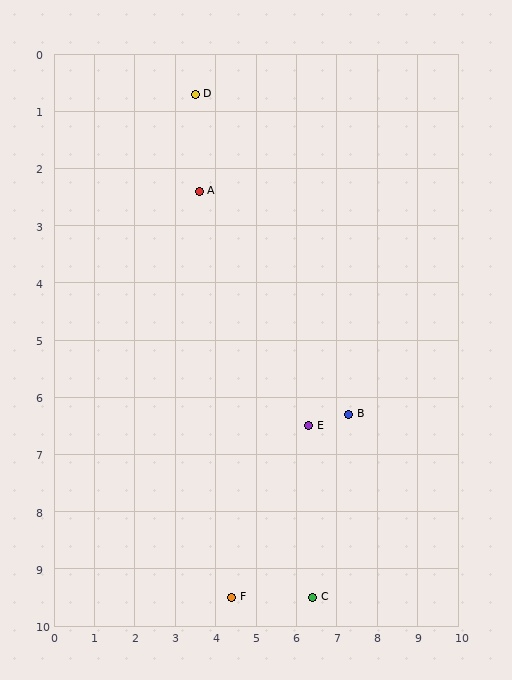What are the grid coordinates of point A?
Point A is at approximately (3.6, 2.4).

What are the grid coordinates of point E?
Point E is at approximately (6.3, 6.5).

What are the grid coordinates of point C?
Point C is at approximately (6.4, 9.5).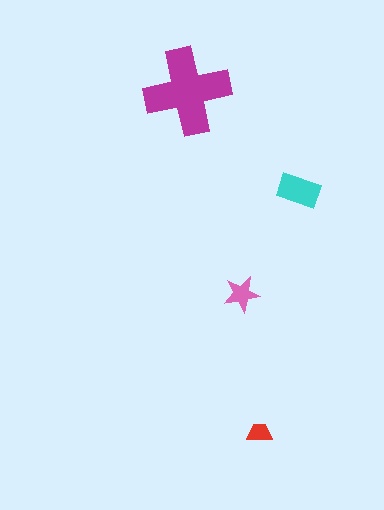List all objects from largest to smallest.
The magenta cross, the cyan rectangle, the pink star, the red trapezoid.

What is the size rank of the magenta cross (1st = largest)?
1st.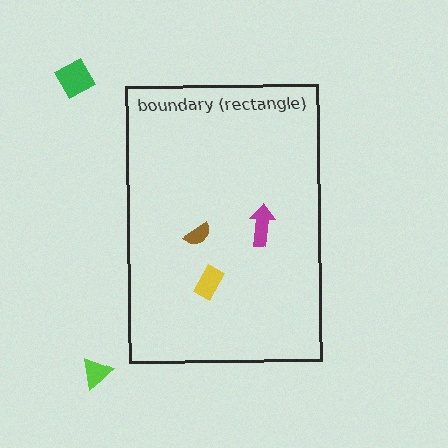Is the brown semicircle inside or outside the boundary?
Inside.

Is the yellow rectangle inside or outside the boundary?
Inside.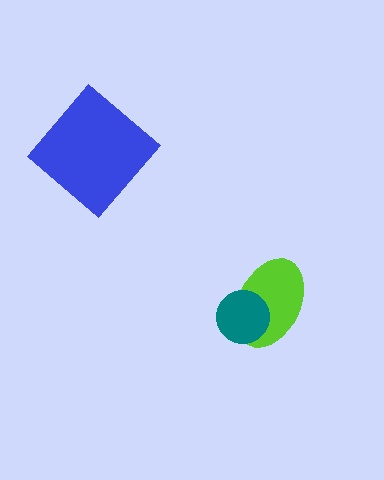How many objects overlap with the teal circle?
1 object overlaps with the teal circle.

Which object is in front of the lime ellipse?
The teal circle is in front of the lime ellipse.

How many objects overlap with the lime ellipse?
1 object overlaps with the lime ellipse.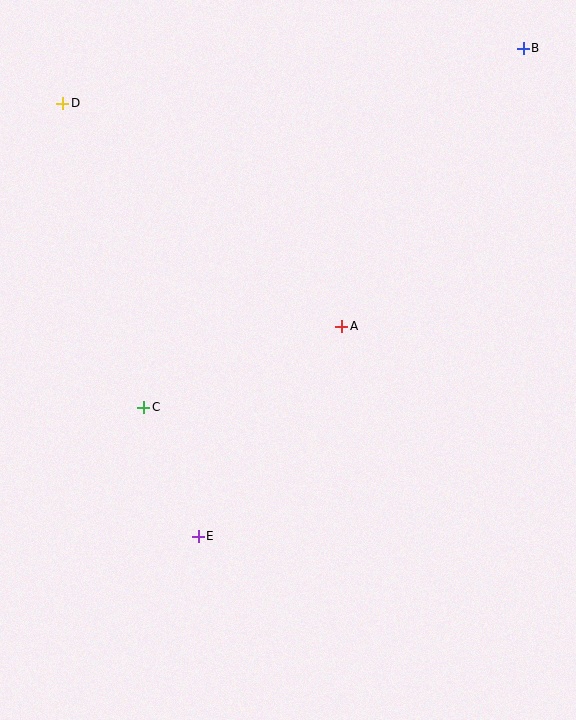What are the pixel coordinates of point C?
Point C is at (144, 407).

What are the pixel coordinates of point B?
Point B is at (523, 48).